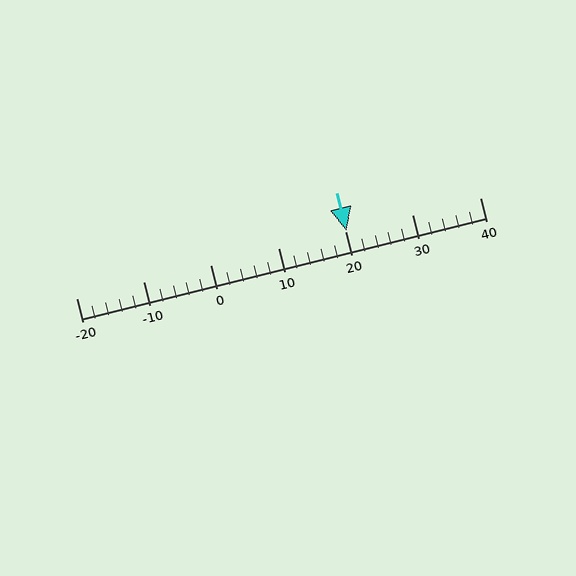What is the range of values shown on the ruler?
The ruler shows values from -20 to 40.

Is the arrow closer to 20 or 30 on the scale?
The arrow is closer to 20.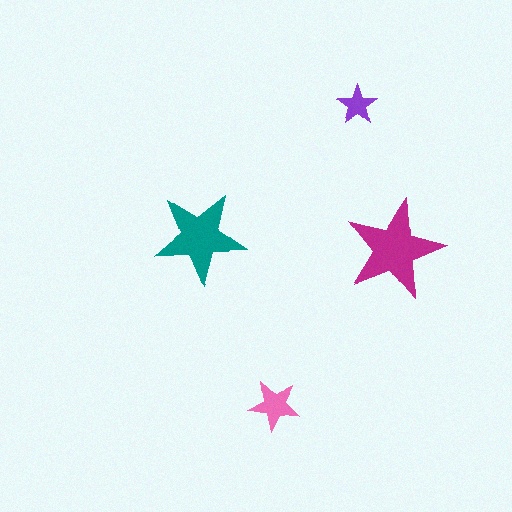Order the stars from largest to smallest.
the magenta one, the teal one, the pink one, the purple one.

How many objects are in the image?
There are 4 objects in the image.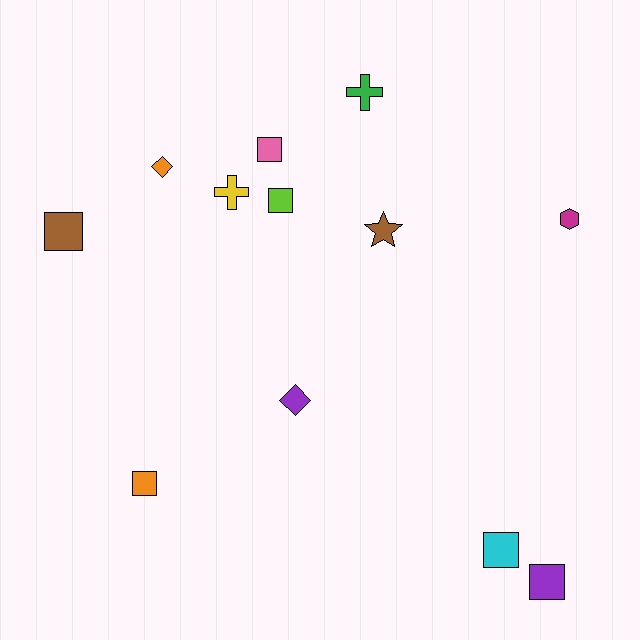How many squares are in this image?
There are 6 squares.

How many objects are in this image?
There are 12 objects.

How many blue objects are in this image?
There are no blue objects.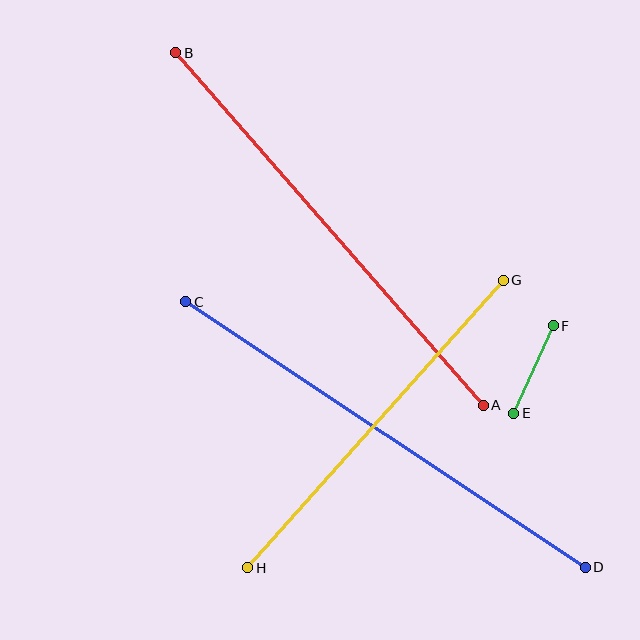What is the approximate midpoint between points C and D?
The midpoint is at approximately (386, 435) pixels.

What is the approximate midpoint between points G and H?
The midpoint is at approximately (376, 424) pixels.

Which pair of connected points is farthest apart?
Points C and D are farthest apart.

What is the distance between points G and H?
The distance is approximately 385 pixels.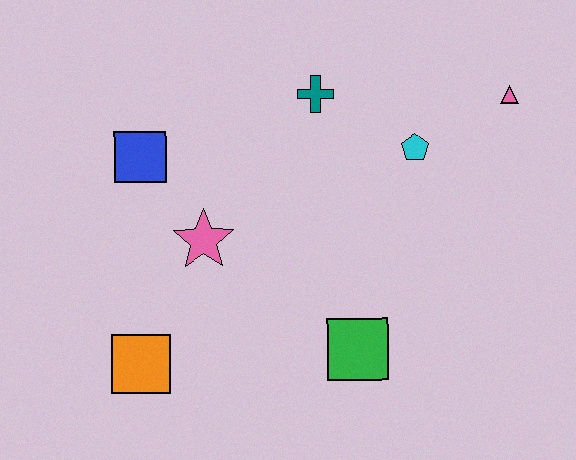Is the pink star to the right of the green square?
No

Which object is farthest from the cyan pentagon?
The orange square is farthest from the cyan pentagon.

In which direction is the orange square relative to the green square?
The orange square is to the left of the green square.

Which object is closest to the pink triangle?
The cyan pentagon is closest to the pink triangle.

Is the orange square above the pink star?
No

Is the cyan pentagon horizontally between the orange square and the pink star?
No